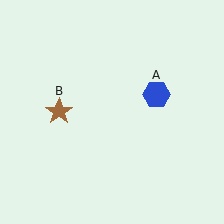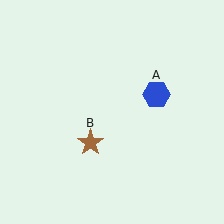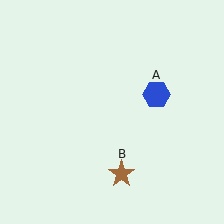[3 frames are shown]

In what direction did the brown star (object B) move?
The brown star (object B) moved down and to the right.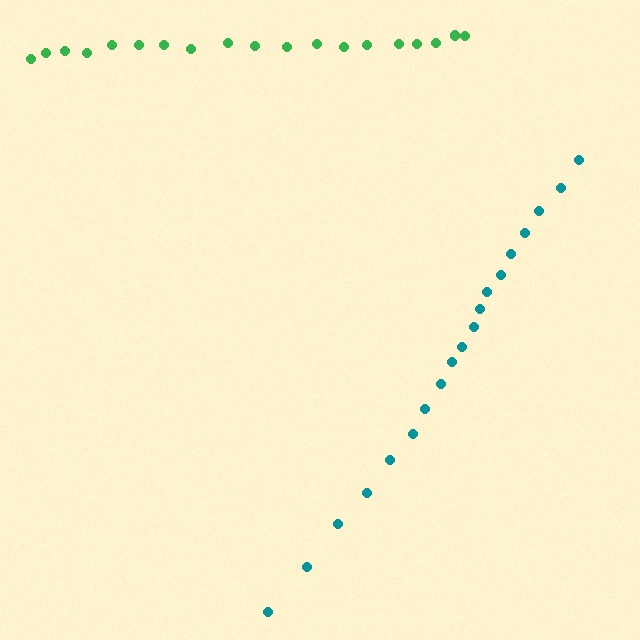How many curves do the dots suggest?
There are 2 distinct paths.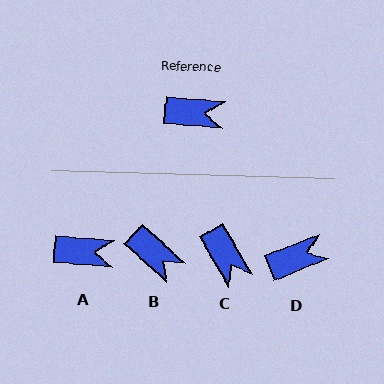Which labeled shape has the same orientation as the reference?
A.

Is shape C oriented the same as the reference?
No, it is off by about 55 degrees.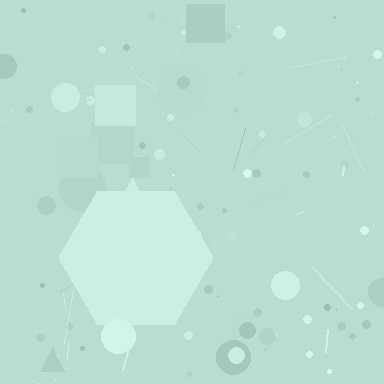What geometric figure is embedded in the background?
A hexagon is embedded in the background.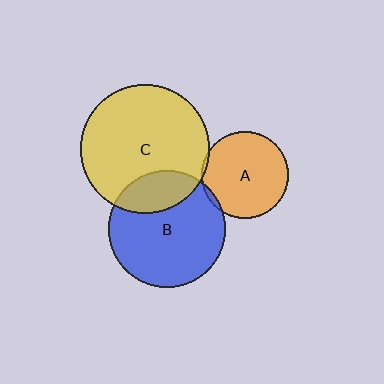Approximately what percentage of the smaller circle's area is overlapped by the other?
Approximately 5%.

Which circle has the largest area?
Circle C (yellow).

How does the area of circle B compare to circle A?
Approximately 1.8 times.